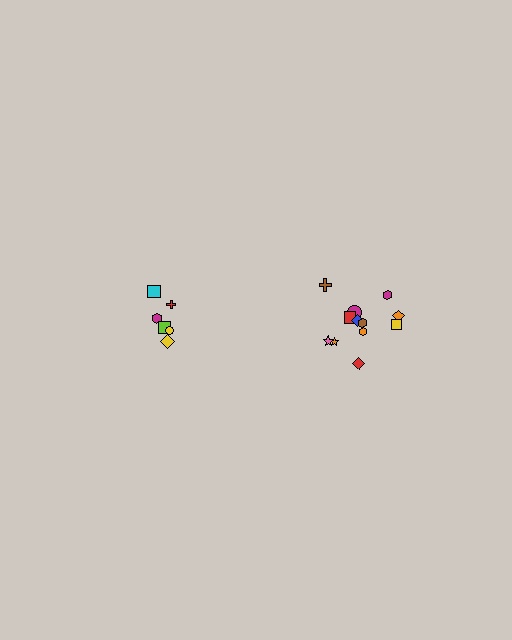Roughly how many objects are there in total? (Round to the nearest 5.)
Roughly 20 objects in total.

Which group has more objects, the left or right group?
The right group.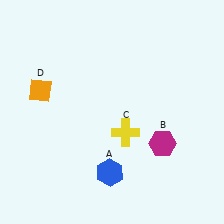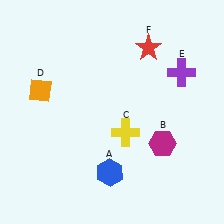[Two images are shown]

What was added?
A purple cross (E), a red star (F) were added in Image 2.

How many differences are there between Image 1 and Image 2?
There are 2 differences between the two images.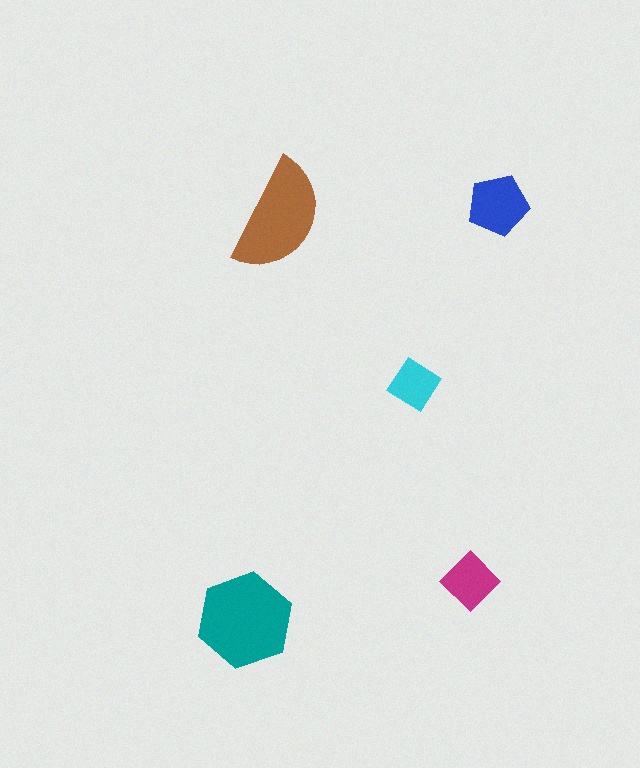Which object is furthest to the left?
The teal hexagon is leftmost.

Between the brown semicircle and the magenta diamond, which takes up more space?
The brown semicircle.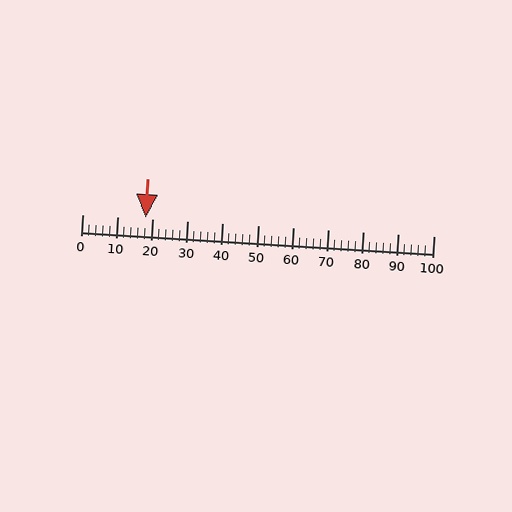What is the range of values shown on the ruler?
The ruler shows values from 0 to 100.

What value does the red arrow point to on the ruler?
The red arrow points to approximately 18.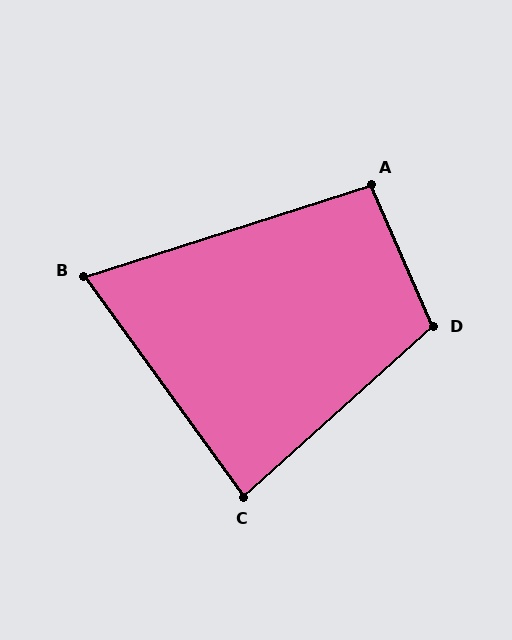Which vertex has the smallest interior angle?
B, at approximately 72 degrees.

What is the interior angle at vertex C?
Approximately 84 degrees (acute).